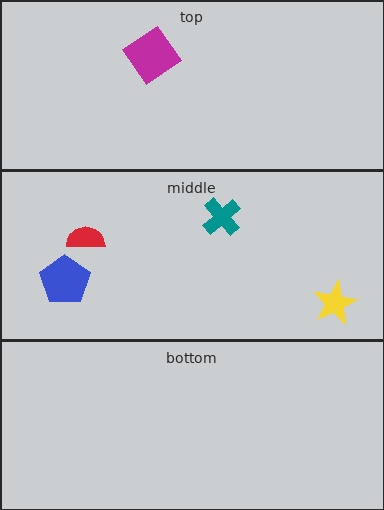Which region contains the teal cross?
The middle region.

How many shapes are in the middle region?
4.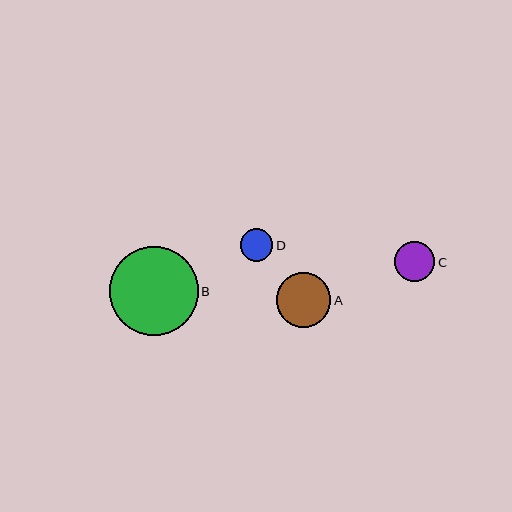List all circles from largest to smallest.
From largest to smallest: B, A, C, D.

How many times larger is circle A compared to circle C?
Circle A is approximately 1.4 times the size of circle C.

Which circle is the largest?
Circle B is the largest with a size of approximately 88 pixels.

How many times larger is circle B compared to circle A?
Circle B is approximately 1.6 times the size of circle A.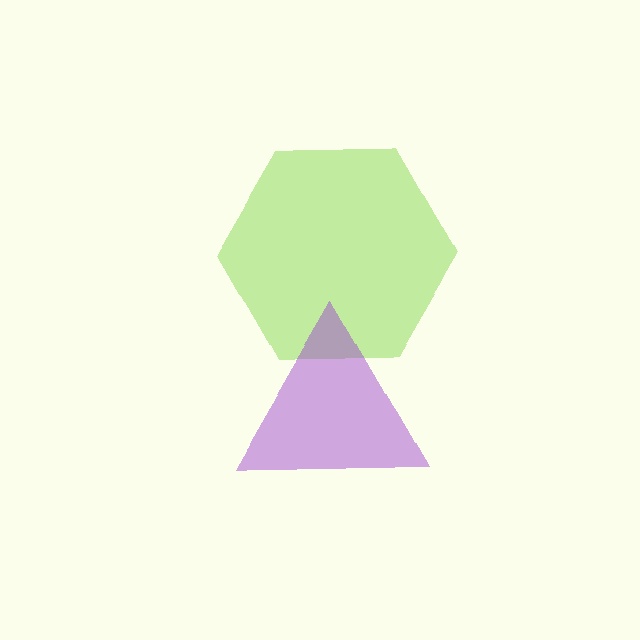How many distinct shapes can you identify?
There are 2 distinct shapes: a lime hexagon, a purple triangle.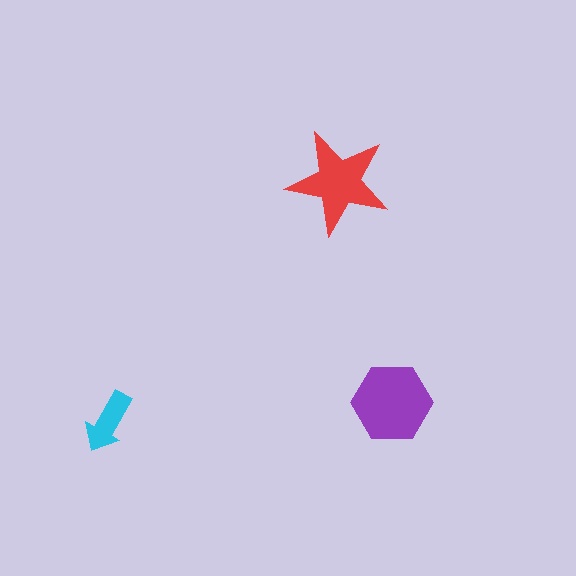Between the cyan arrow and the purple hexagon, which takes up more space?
The purple hexagon.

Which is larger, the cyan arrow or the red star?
The red star.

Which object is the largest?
The purple hexagon.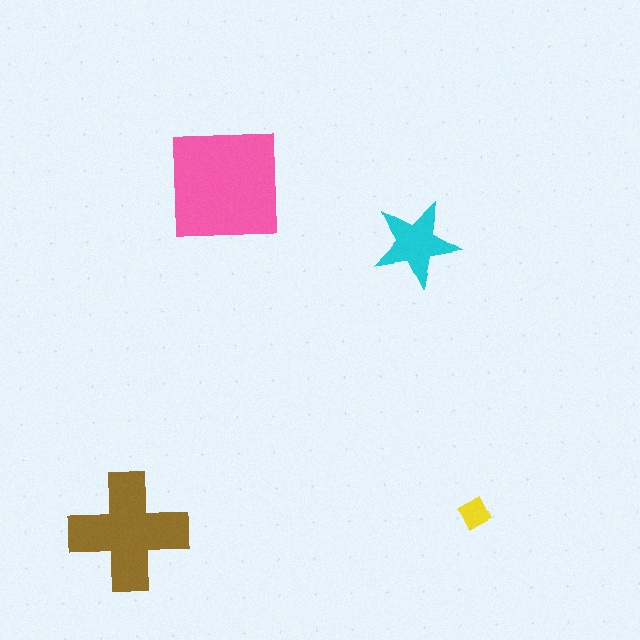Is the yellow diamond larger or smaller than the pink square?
Smaller.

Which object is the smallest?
The yellow diamond.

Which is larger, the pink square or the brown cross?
The pink square.